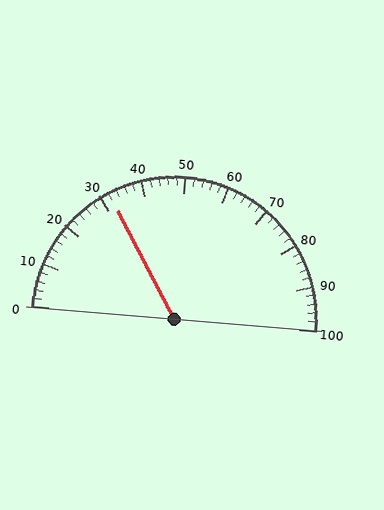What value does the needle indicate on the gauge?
The needle indicates approximately 32.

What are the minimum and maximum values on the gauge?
The gauge ranges from 0 to 100.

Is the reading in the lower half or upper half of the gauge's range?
The reading is in the lower half of the range (0 to 100).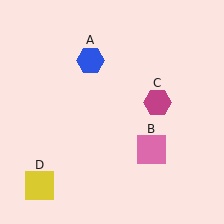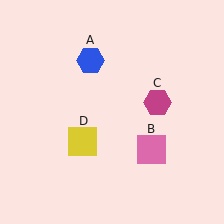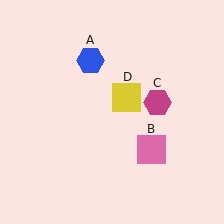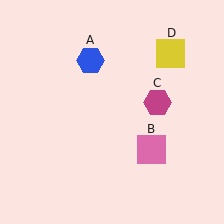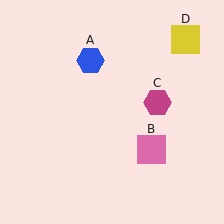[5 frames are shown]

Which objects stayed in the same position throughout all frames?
Blue hexagon (object A) and pink square (object B) and magenta hexagon (object C) remained stationary.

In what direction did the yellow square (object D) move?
The yellow square (object D) moved up and to the right.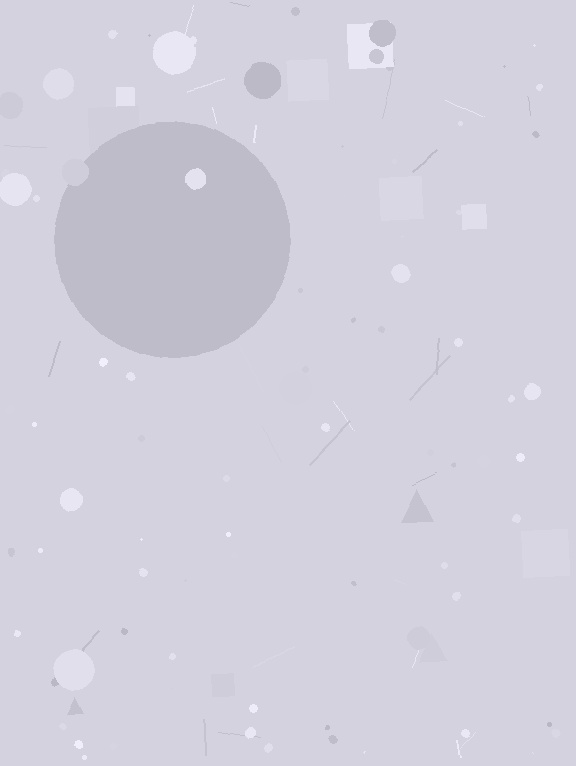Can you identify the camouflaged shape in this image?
The camouflaged shape is a circle.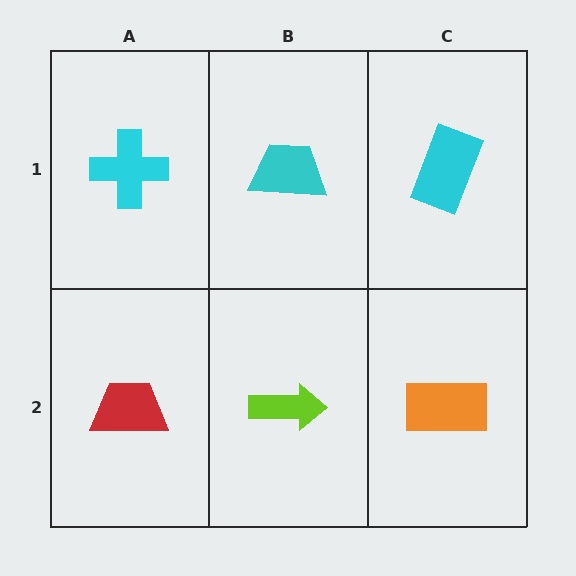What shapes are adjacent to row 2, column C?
A cyan rectangle (row 1, column C), a lime arrow (row 2, column B).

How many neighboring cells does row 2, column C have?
2.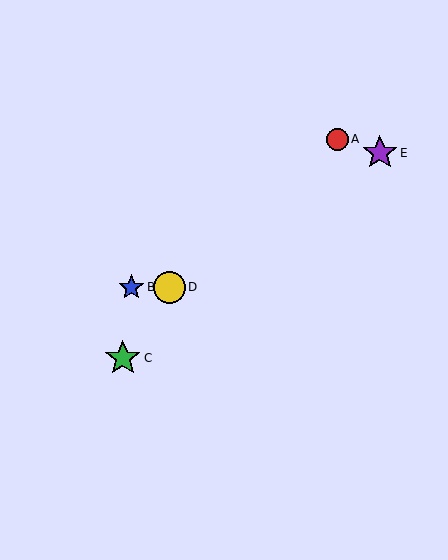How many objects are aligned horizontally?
2 objects (B, D) are aligned horizontally.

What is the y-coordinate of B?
Object B is at y≈287.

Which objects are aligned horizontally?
Objects B, D are aligned horizontally.